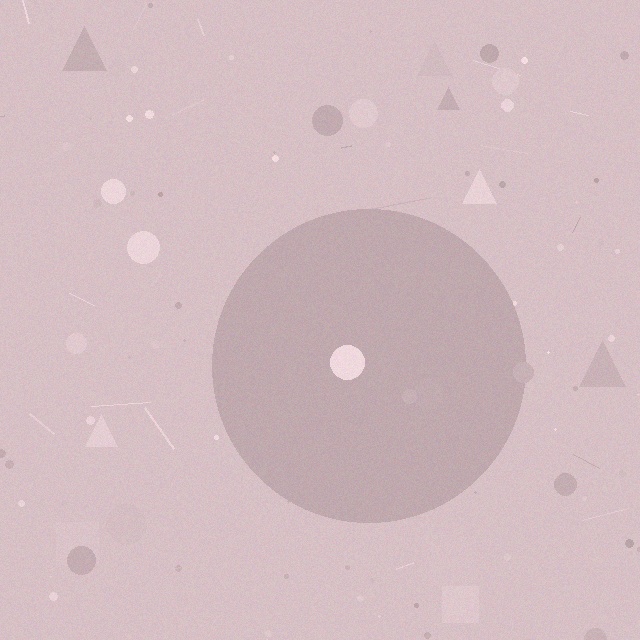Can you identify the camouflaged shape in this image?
The camouflaged shape is a circle.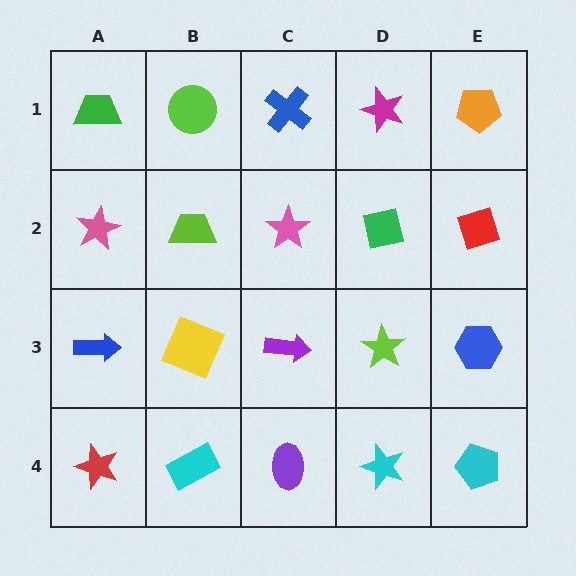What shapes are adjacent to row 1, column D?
A green square (row 2, column D), a blue cross (row 1, column C), an orange pentagon (row 1, column E).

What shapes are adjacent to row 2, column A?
A green trapezoid (row 1, column A), a blue arrow (row 3, column A), a lime trapezoid (row 2, column B).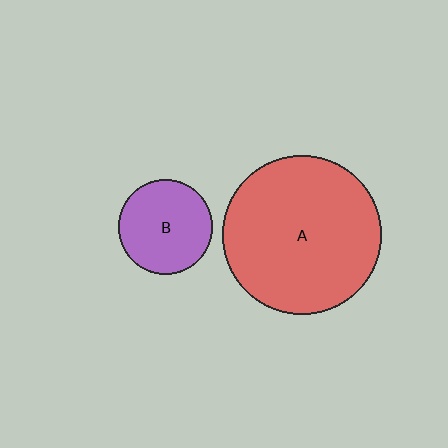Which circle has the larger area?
Circle A (red).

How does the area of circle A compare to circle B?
Approximately 2.9 times.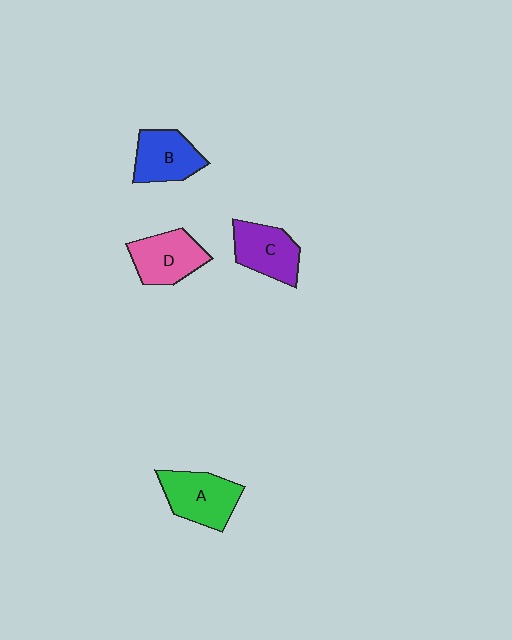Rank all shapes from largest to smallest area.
From largest to smallest: A (green), D (pink), C (purple), B (blue).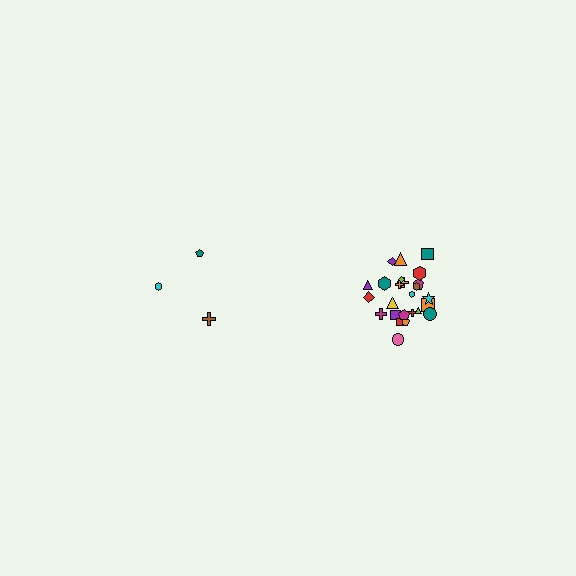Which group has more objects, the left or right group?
The right group.